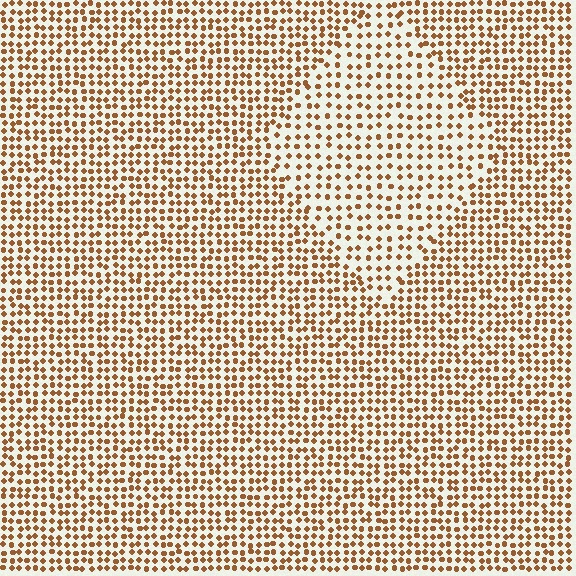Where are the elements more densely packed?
The elements are more densely packed outside the diamond boundary.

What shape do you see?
I see a diamond.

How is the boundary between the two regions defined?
The boundary is defined by a change in element density (approximately 1.6x ratio). All elements are the same color, size, and shape.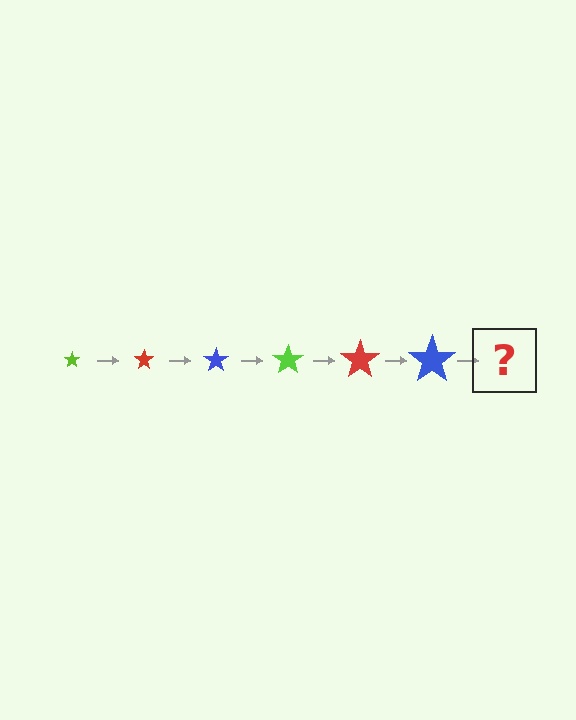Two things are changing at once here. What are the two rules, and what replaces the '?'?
The two rules are that the star grows larger each step and the color cycles through lime, red, and blue. The '?' should be a lime star, larger than the previous one.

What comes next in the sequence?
The next element should be a lime star, larger than the previous one.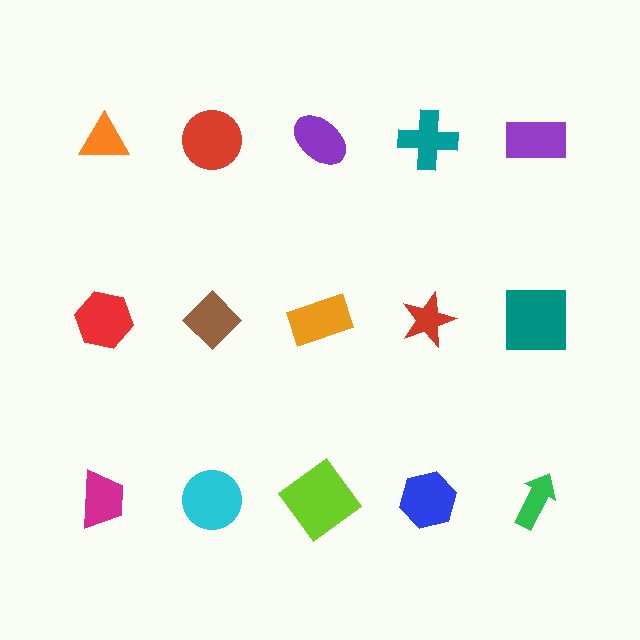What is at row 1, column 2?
A red circle.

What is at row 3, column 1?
A magenta trapezoid.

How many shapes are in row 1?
5 shapes.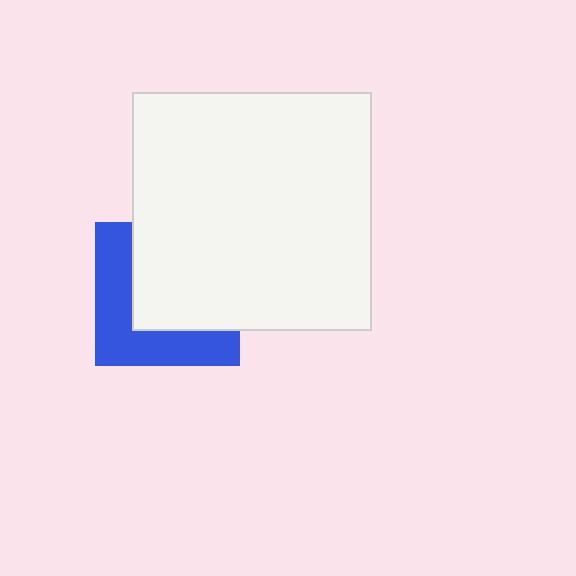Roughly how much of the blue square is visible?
A small part of it is visible (roughly 43%).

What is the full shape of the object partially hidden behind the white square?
The partially hidden object is a blue square.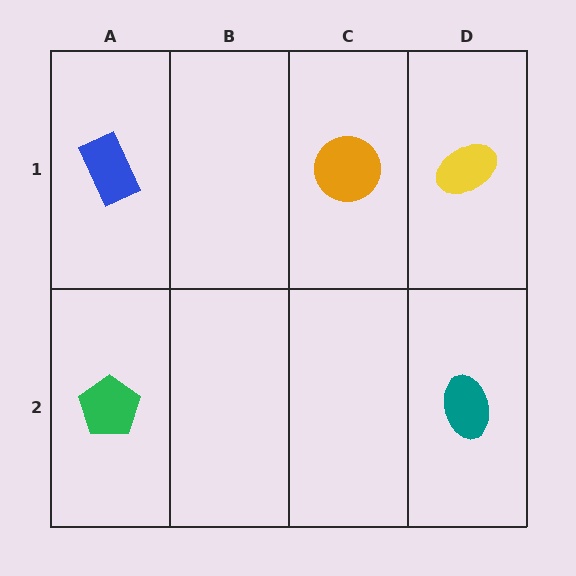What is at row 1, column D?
A yellow ellipse.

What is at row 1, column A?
A blue rectangle.